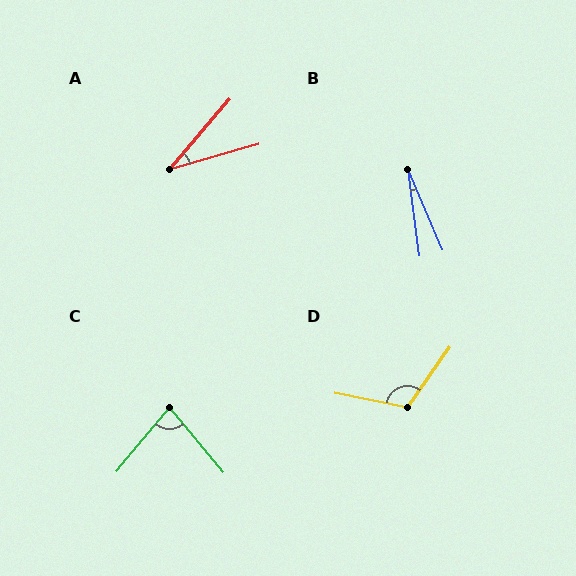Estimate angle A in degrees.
Approximately 33 degrees.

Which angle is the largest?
D, at approximately 114 degrees.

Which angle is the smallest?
B, at approximately 15 degrees.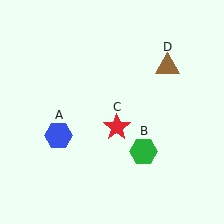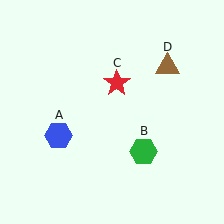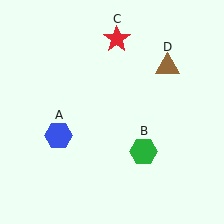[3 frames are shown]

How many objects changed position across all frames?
1 object changed position: red star (object C).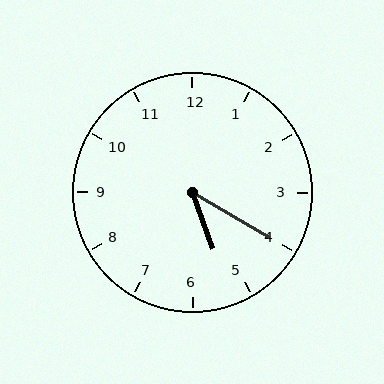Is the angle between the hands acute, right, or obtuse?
It is acute.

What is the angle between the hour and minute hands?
Approximately 40 degrees.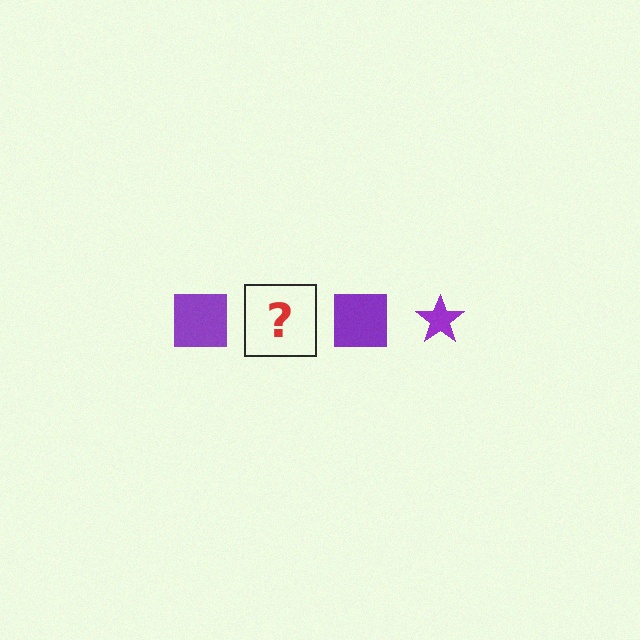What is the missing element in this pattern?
The missing element is a purple star.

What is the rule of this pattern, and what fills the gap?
The rule is that the pattern cycles through square, star shapes in purple. The gap should be filled with a purple star.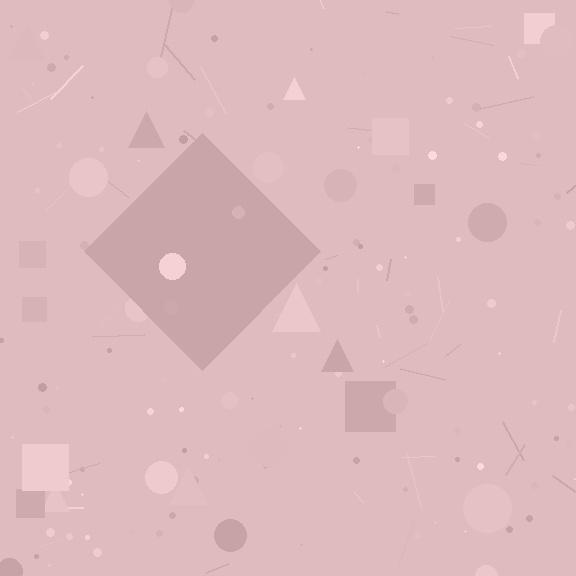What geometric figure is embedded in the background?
A diamond is embedded in the background.